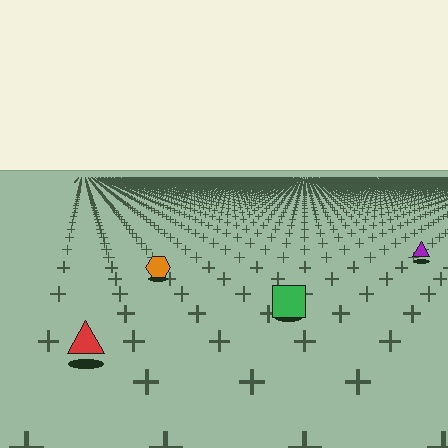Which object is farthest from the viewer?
The purple triangle is farthest from the viewer. It appears smaller and the ground texture around it is denser.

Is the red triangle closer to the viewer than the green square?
Yes. The red triangle is closer — you can tell from the texture gradient: the ground texture is coarser near it.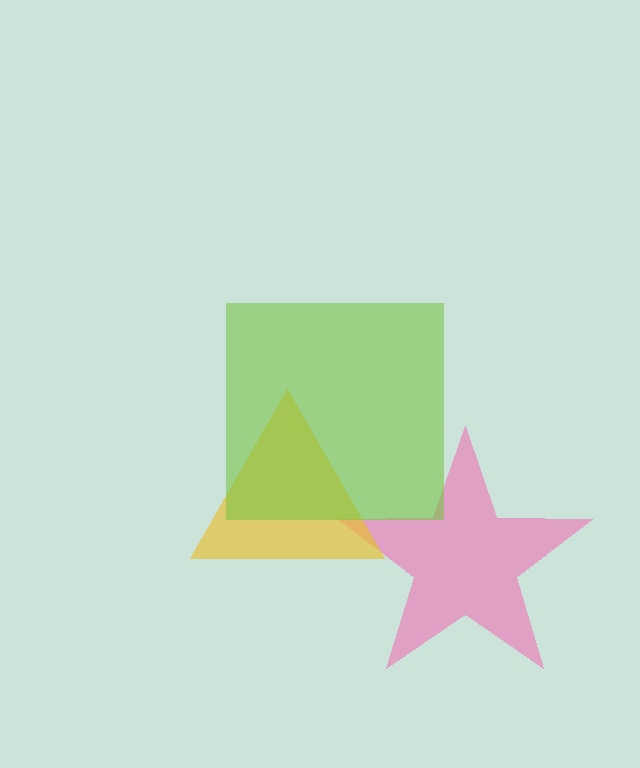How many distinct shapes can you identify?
There are 3 distinct shapes: a pink star, a yellow triangle, a lime square.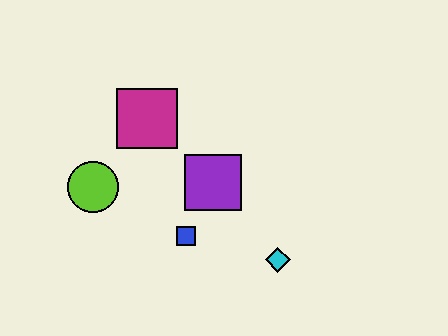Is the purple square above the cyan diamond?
Yes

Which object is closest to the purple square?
The blue square is closest to the purple square.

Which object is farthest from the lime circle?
The cyan diamond is farthest from the lime circle.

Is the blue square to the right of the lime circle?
Yes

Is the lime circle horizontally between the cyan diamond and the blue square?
No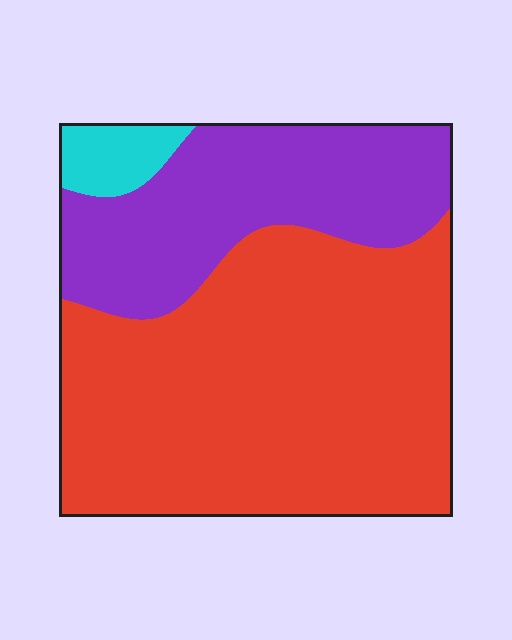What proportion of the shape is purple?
Purple covers roughly 30% of the shape.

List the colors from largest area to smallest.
From largest to smallest: red, purple, cyan.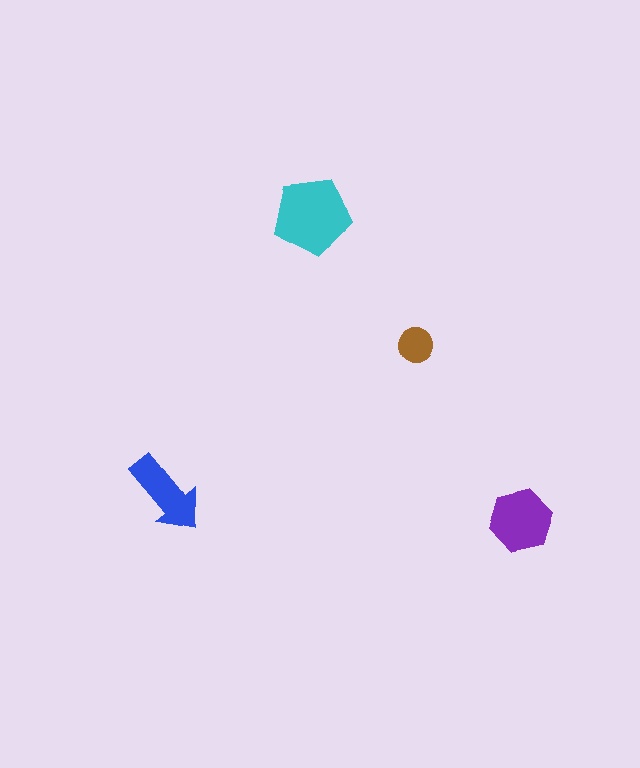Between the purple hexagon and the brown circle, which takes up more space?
The purple hexagon.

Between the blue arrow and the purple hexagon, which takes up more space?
The purple hexagon.